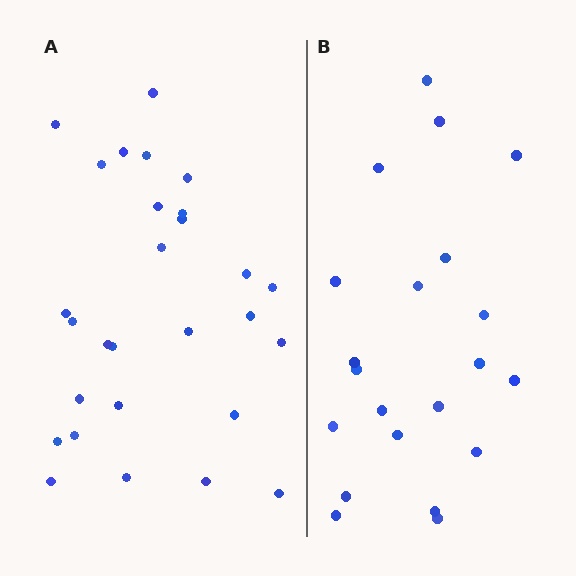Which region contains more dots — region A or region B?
Region A (the left region) has more dots.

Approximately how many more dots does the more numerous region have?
Region A has roughly 8 or so more dots than region B.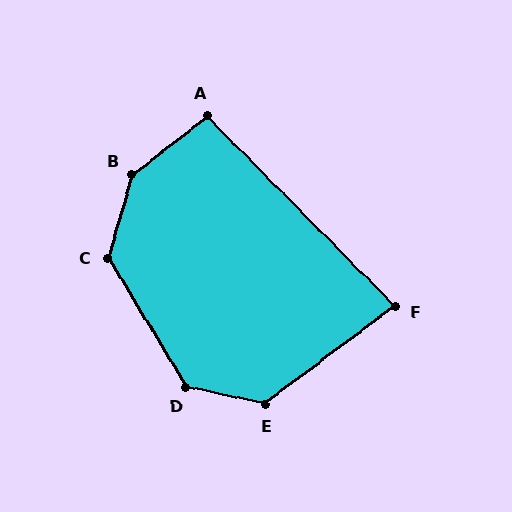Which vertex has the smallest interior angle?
F, at approximately 82 degrees.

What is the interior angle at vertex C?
Approximately 132 degrees (obtuse).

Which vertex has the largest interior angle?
B, at approximately 144 degrees.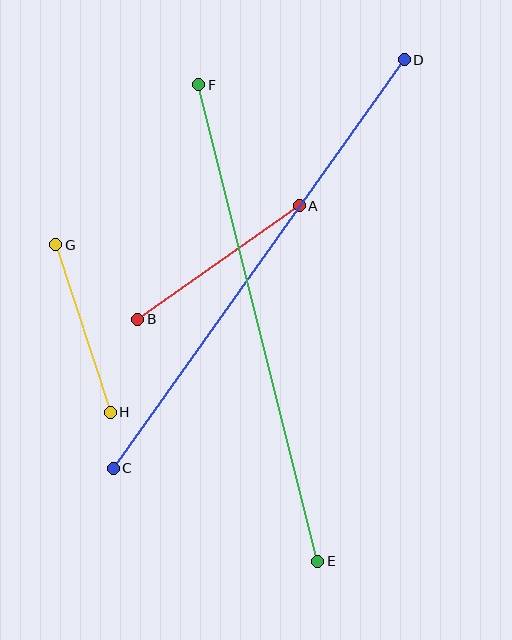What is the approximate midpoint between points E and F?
The midpoint is at approximately (258, 323) pixels.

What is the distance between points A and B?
The distance is approximately 197 pixels.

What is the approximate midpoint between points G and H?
The midpoint is at approximately (83, 329) pixels.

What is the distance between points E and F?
The distance is approximately 491 pixels.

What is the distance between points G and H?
The distance is approximately 177 pixels.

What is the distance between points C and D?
The distance is approximately 502 pixels.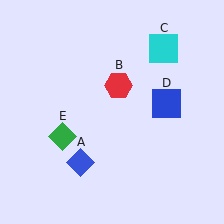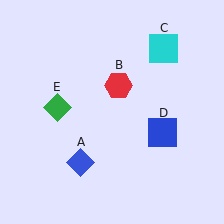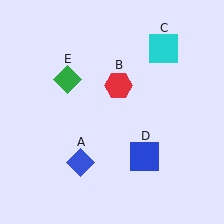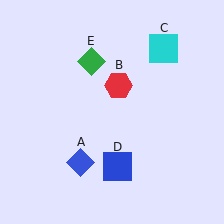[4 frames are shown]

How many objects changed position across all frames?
2 objects changed position: blue square (object D), green diamond (object E).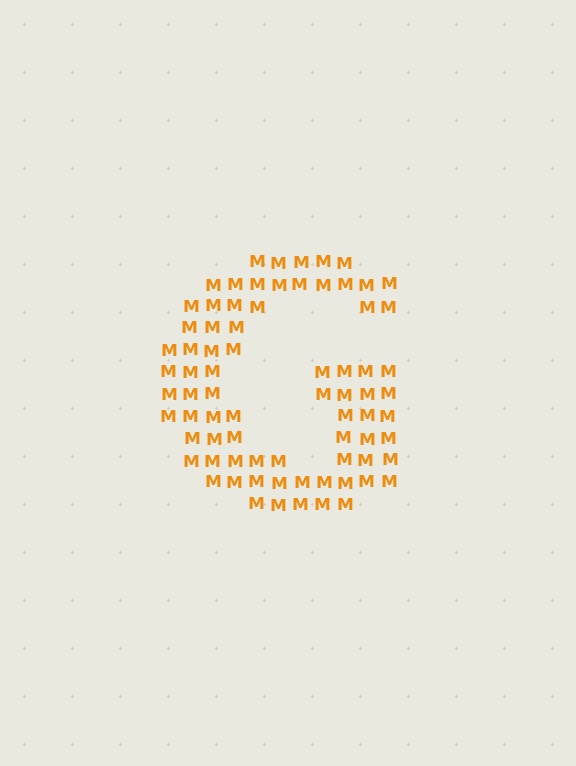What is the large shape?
The large shape is the letter G.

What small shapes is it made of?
It is made of small letter M's.